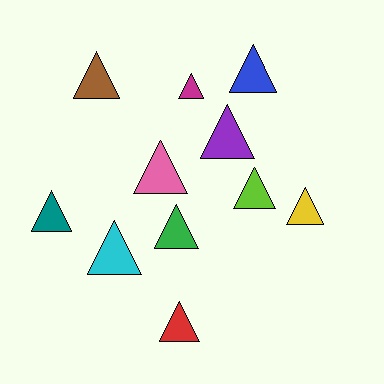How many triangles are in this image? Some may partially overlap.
There are 11 triangles.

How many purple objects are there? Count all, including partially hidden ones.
There is 1 purple object.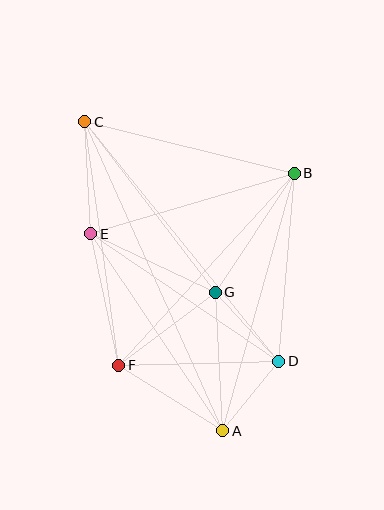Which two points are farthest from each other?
Points A and C are farthest from each other.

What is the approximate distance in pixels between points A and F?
The distance between A and F is approximately 123 pixels.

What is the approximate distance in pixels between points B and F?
The distance between B and F is approximately 260 pixels.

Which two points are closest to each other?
Points A and D are closest to each other.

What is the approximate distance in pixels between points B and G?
The distance between B and G is approximately 143 pixels.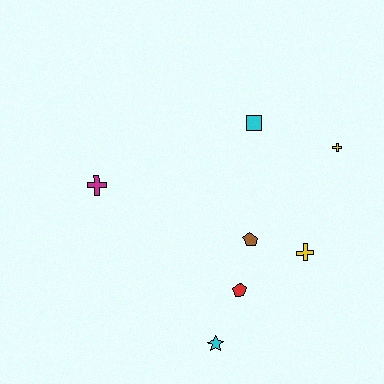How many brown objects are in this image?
There is 1 brown object.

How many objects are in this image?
There are 7 objects.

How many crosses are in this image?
There are 3 crosses.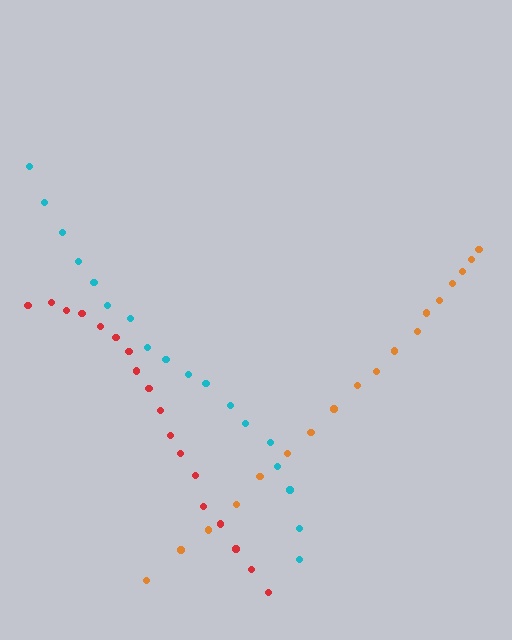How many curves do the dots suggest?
There are 3 distinct paths.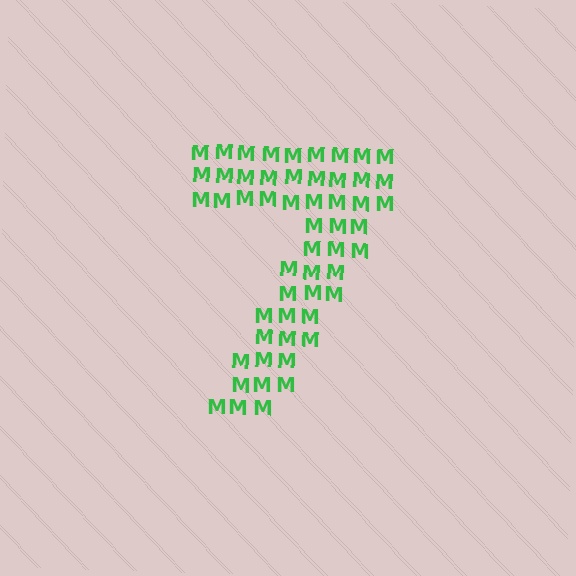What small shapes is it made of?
It is made of small letter M's.